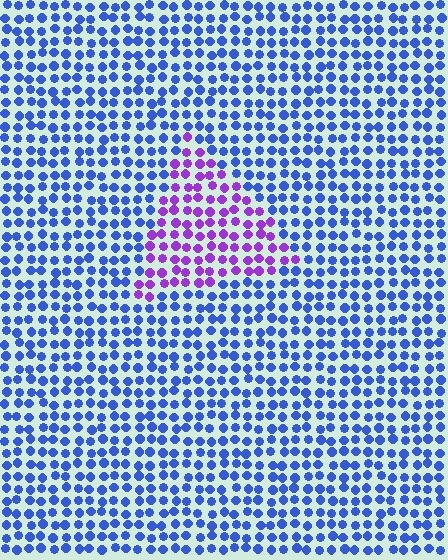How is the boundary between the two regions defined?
The boundary is defined purely by a slight shift in hue (about 54 degrees). Spacing, size, and orientation are identical on both sides.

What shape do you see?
I see a triangle.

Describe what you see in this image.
The image is filled with small blue elements in a uniform arrangement. A triangle-shaped region is visible where the elements are tinted to a slightly different hue, forming a subtle color boundary.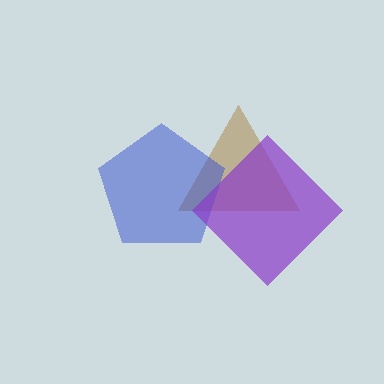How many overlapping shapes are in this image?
There are 3 overlapping shapes in the image.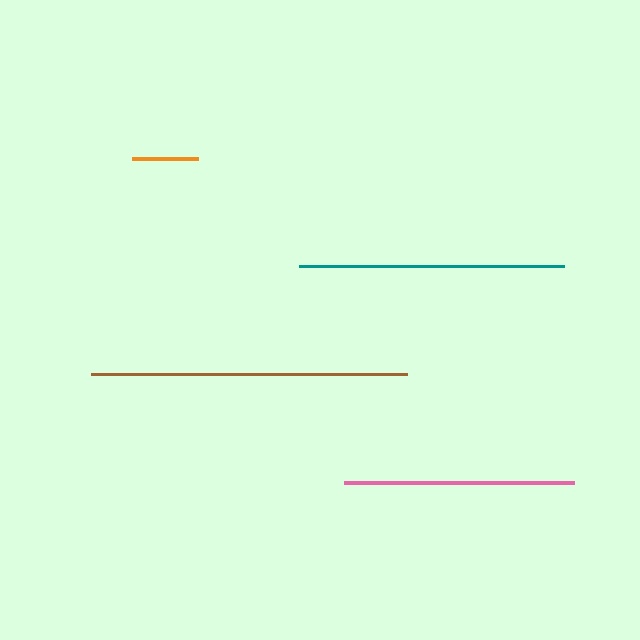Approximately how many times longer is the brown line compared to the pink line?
The brown line is approximately 1.4 times the length of the pink line.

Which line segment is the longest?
The brown line is the longest at approximately 316 pixels.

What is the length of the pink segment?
The pink segment is approximately 231 pixels long.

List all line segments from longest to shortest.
From longest to shortest: brown, teal, pink, orange.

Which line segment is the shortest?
The orange line is the shortest at approximately 66 pixels.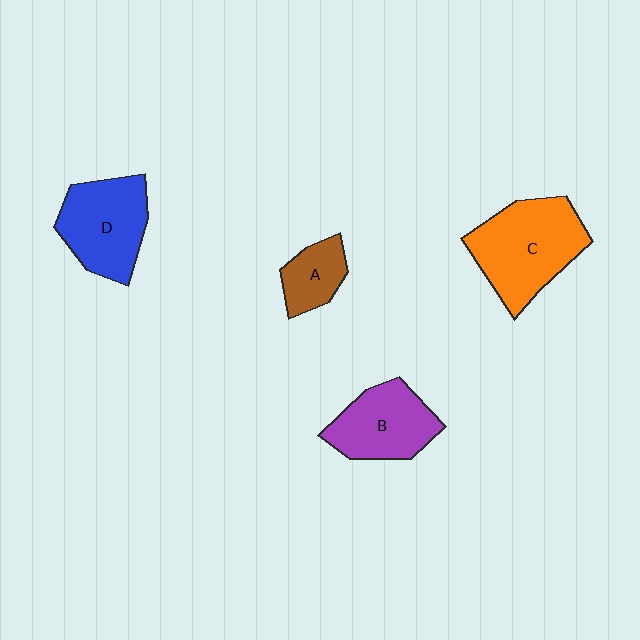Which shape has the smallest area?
Shape A (brown).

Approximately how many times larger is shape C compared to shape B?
Approximately 1.4 times.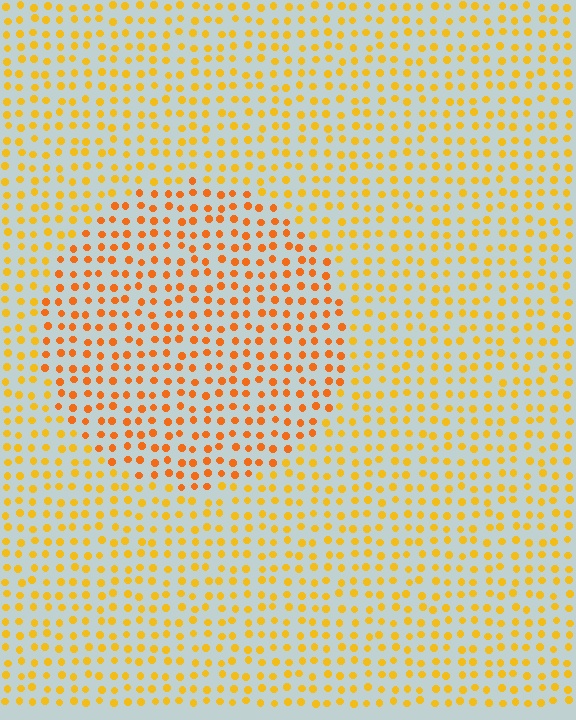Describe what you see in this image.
The image is filled with small yellow elements in a uniform arrangement. A circle-shaped region is visible where the elements are tinted to a slightly different hue, forming a subtle color boundary.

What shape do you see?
I see a circle.